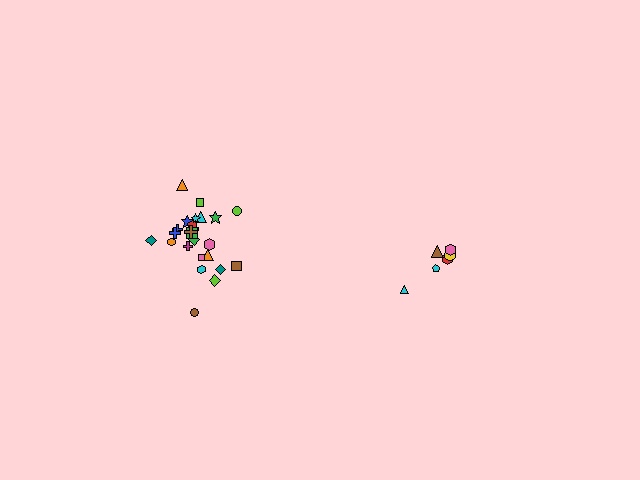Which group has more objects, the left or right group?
The left group.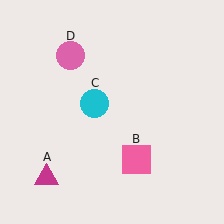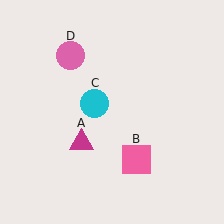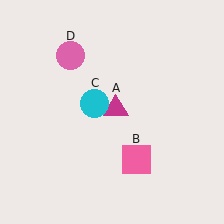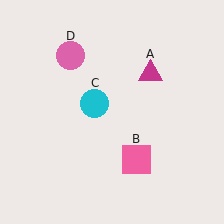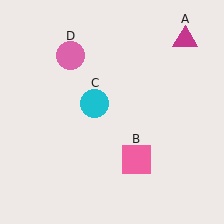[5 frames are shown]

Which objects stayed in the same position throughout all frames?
Pink square (object B) and cyan circle (object C) and pink circle (object D) remained stationary.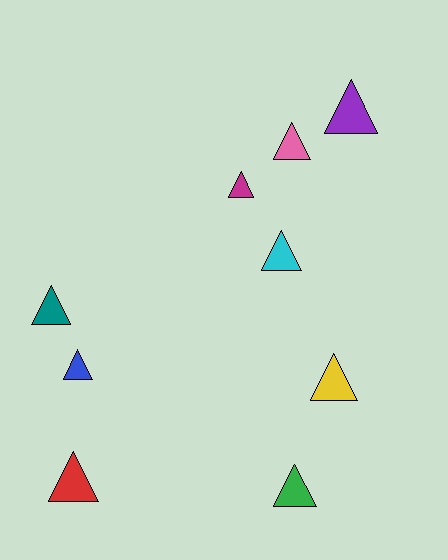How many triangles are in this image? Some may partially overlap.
There are 9 triangles.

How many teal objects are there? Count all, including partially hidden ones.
There is 1 teal object.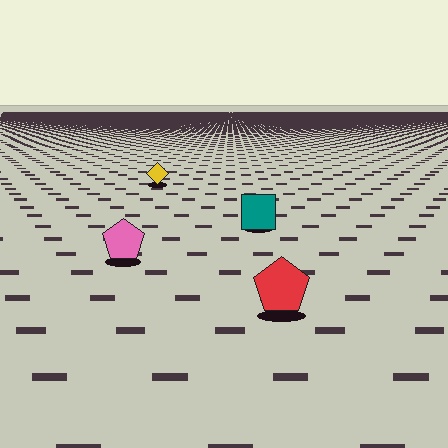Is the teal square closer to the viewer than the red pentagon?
No. The red pentagon is closer — you can tell from the texture gradient: the ground texture is coarser near it.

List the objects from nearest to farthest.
From nearest to farthest: the red pentagon, the pink pentagon, the teal square, the yellow diamond.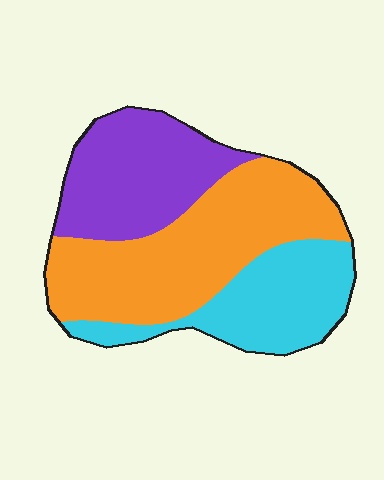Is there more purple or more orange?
Orange.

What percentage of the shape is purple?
Purple takes up between a quarter and a half of the shape.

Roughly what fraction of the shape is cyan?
Cyan covers 26% of the shape.